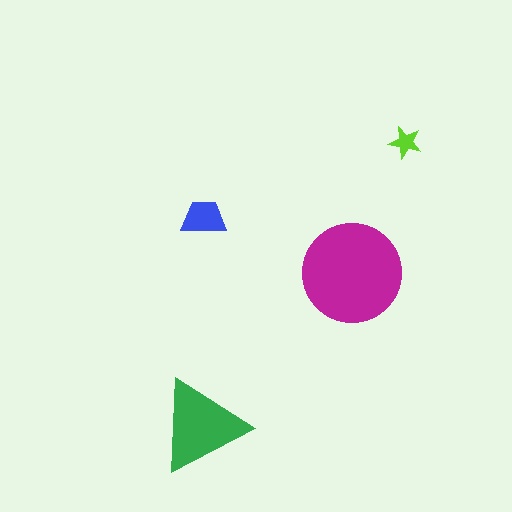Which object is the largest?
The magenta circle.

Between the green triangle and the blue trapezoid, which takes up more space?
The green triangle.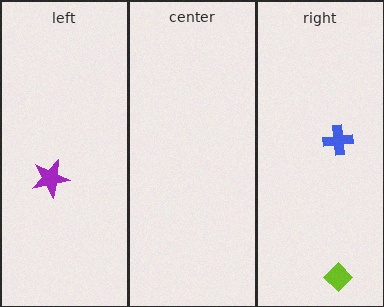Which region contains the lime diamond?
The right region.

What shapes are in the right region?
The lime diamond, the blue cross.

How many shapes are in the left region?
1.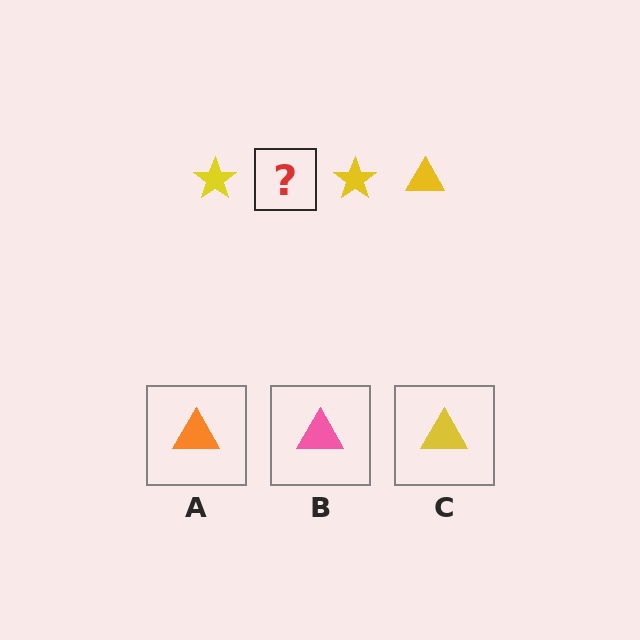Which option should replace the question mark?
Option C.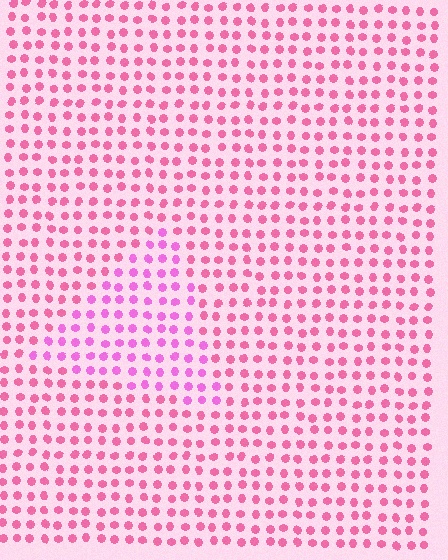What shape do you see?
I see a triangle.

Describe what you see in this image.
The image is filled with small pink elements in a uniform arrangement. A triangle-shaped region is visible where the elements are tinted to a slightly different hue, forming a subtle color boundary.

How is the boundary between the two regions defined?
The boundary is defined purely by a slight shift in hue (about 26 degrees). Spacing, size, and orientation are identical on both sides.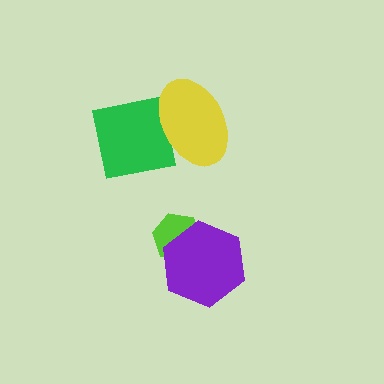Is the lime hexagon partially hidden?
Yes, it is partially covered by another shape.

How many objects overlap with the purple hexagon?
1 object overlaps with the purple hexagon.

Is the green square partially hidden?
Yes, it is partially covered by another shape.